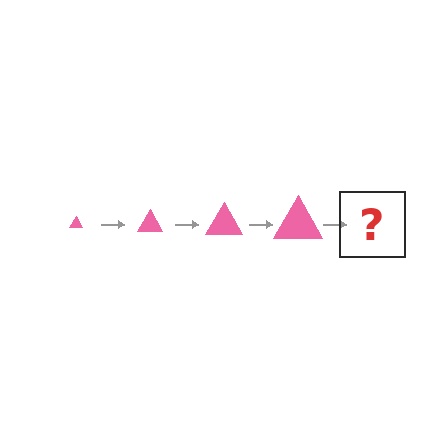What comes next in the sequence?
The next element should be a pink triangle, larger than the previous one.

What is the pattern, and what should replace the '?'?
The pattern is that the triangle gets progressively larger each step. The '?' should be a pink triangle, larger than the previous one.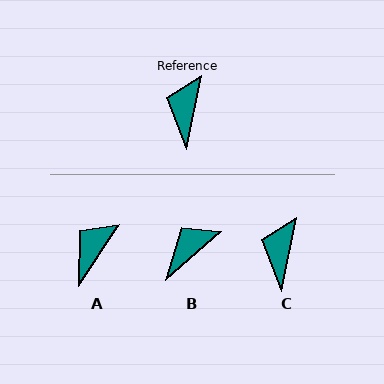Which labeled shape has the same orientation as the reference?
C.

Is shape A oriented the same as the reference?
No, it is off by about 22 degrees.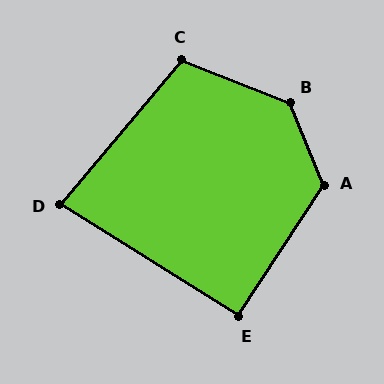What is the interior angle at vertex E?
Approximately 91 degrees (approximately right).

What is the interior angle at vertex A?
Approximately 124 degrees (obtuse).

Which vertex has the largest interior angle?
B, at approximately 134 degrees.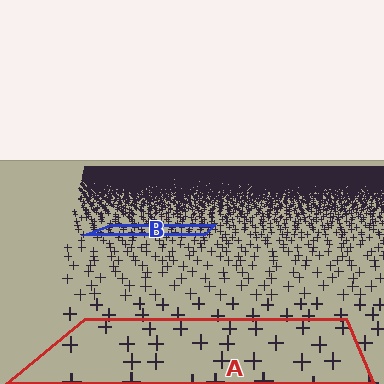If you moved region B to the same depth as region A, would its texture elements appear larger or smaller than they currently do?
They would appear larger. At a closer depth, the same texture elements are projected at a bigger on-screen size.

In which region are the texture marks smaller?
The texture marks are smaller in region B, because it is farther away.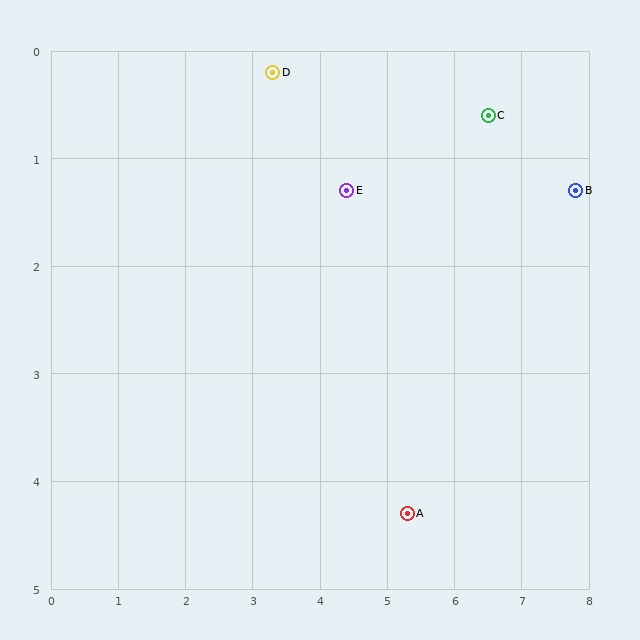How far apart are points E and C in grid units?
Points E and C are about 2.2 grid units apart.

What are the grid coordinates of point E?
Point E is at approximately (4.4, 1.3).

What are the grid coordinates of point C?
Point C is at approximately (6.5, 0.6).